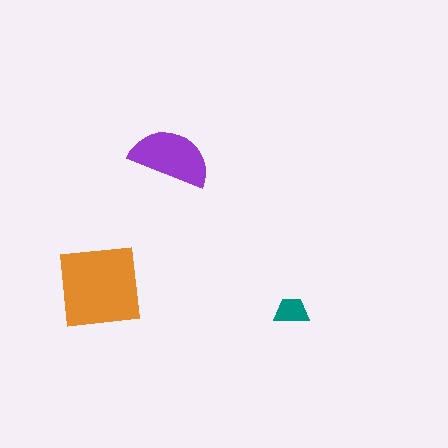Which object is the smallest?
The teal trapezoid.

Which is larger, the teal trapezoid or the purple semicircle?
The purple semicircle.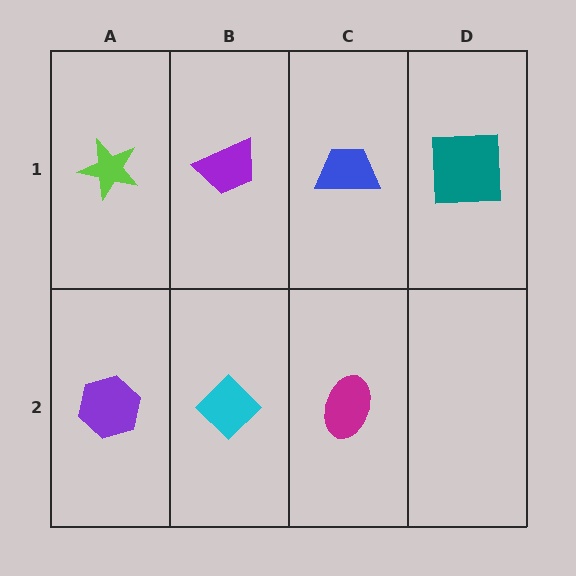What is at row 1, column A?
A lime star.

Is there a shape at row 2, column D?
No, that cell is empty.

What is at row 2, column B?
A cyan diamond.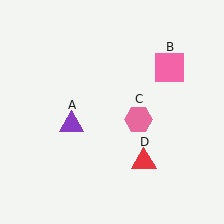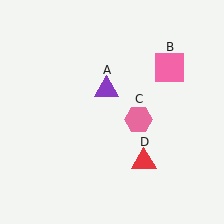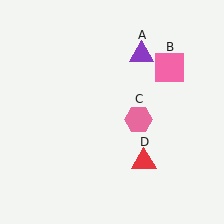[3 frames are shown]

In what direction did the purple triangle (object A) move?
The purple triangle (object A) moved up and to the right.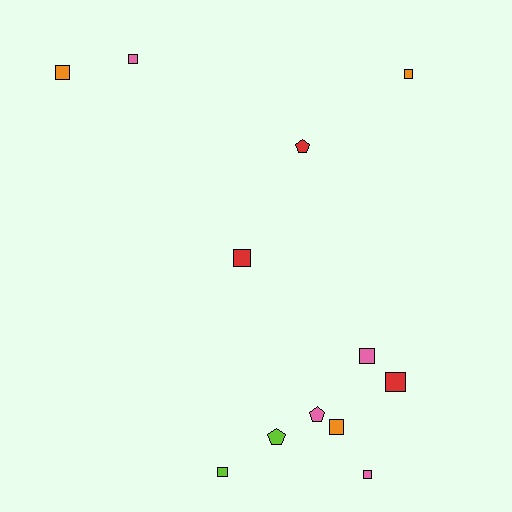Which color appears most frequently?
Pink, with 4 objects.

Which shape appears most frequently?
Square, with 9 objects.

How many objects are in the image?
There are 12 objects.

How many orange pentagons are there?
There are no orange pentagons.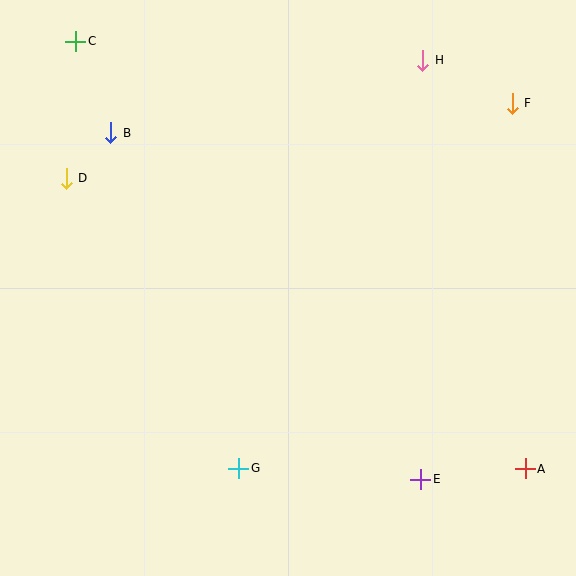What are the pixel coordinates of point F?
Point F is at (512, 103).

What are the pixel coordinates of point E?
Point E is at (421, 479).